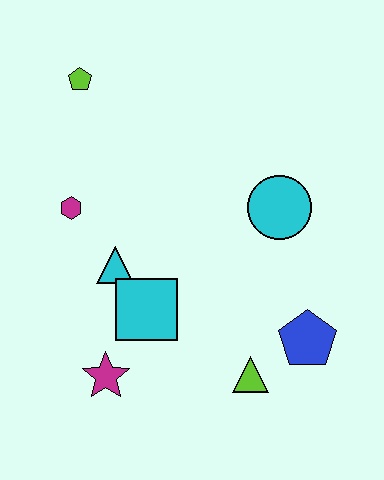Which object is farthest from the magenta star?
The lime pentagon is farthest from the magenta star.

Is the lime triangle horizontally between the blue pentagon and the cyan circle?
No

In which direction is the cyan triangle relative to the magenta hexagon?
The cyan triangle is below the magenta hexagon.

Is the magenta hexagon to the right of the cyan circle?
No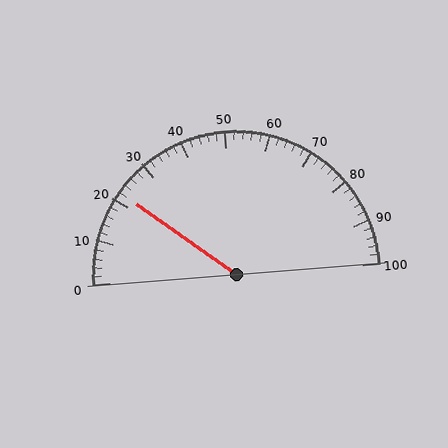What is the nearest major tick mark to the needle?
The nearest major tick mark is 20.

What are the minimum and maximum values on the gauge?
The gauge ranges from 0 to 100.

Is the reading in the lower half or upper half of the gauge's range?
The reading is in the lower half of the range (0 to 100).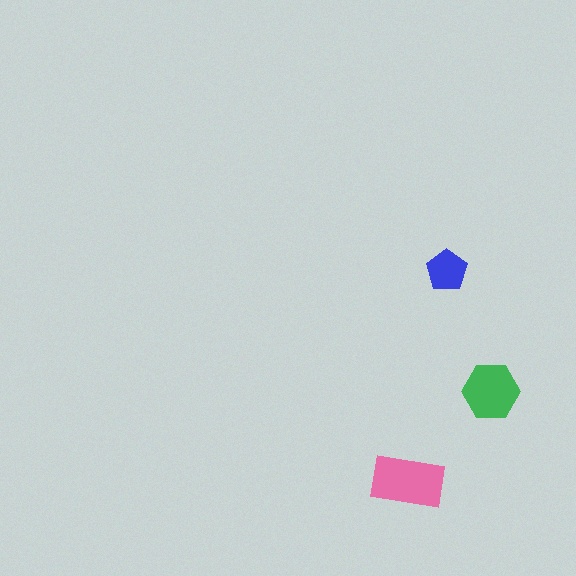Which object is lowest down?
The pink rectangle is bottommost.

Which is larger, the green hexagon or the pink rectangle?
The pink rectangle.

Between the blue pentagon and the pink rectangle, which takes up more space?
The pink rectangle.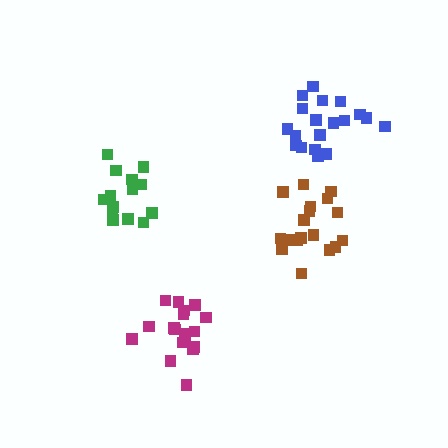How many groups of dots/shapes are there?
There are 4 groups.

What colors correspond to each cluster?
The clusters are colored: magenta, green, blue, brown.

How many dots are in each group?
Group 1: 19 dots, Group 2: 14 dots, Group 3: 19 dots, Group 4: 18 dots (70 total).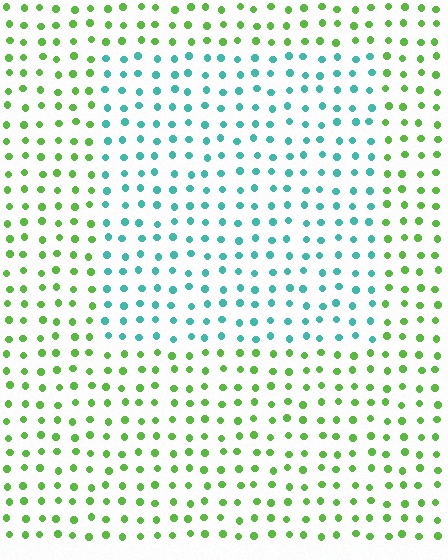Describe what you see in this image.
The image is filled with small lime elements in a uniform arrangement. A rectangle-shaped region is visible where the elements are tinted to a slightly different hue, forming a subtle color boundary.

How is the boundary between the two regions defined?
The boundary is defined purely by a slight shift in hue (about 64 degrees). Spacing, size, and orientation are identical on both sides.